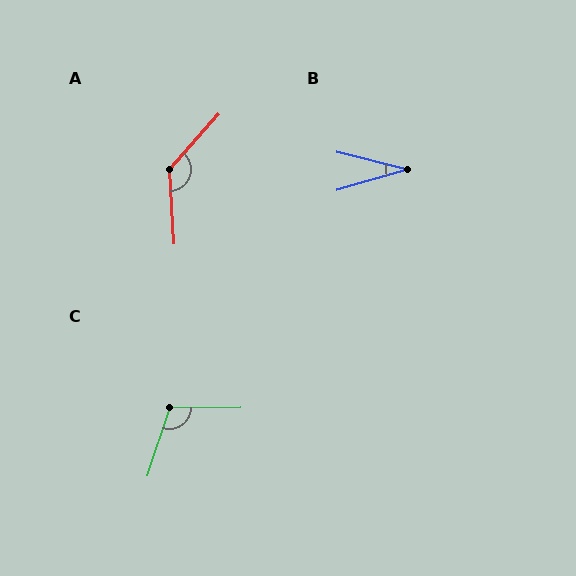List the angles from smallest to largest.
B (30°), C (108°), A (135°).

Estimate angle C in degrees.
Approximately 108 degrees.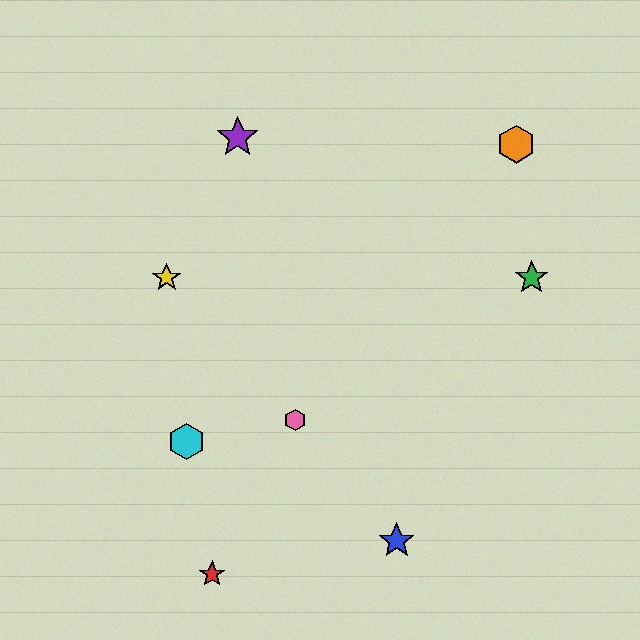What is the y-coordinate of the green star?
The green star is at y≈277.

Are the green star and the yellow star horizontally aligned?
Yes, both are at y≈277.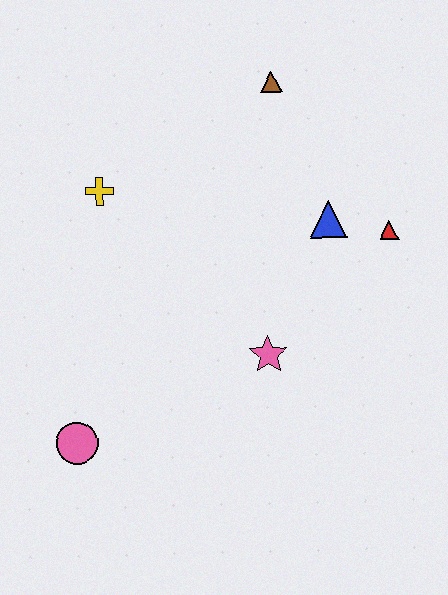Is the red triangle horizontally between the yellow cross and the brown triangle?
No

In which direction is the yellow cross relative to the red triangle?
The yellow cross is to the left of the red triangle.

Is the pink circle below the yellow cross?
Yes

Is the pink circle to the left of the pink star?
Yes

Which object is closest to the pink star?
The blue triangle is closest to the pink star.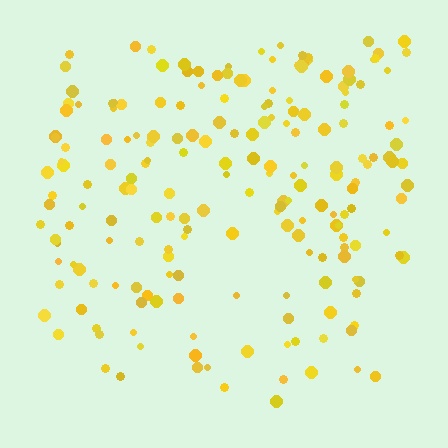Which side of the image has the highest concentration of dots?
The top.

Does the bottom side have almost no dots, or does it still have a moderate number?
Still a moderate number, just noticeably fewer than the top.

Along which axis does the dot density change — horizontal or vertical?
Vertical.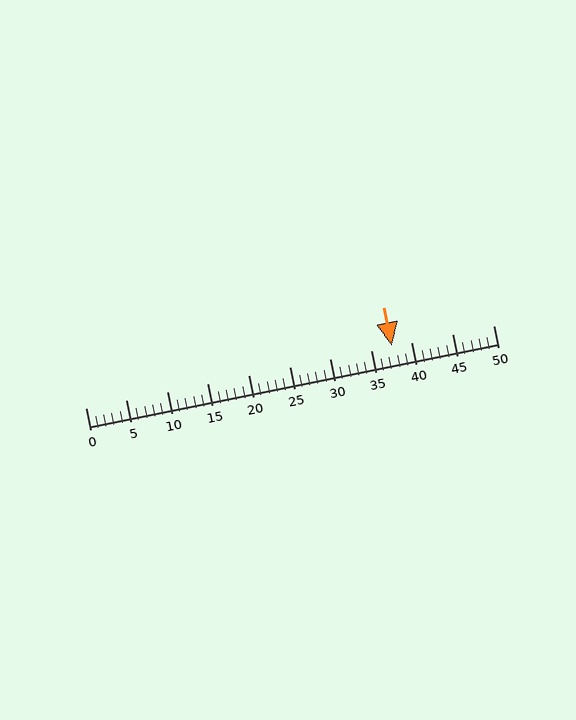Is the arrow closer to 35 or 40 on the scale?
The arrow is closer to 40.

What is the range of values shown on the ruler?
The ruler shows values from 0 to 50.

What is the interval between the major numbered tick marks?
The major tick marks are spaced 5 units apart.